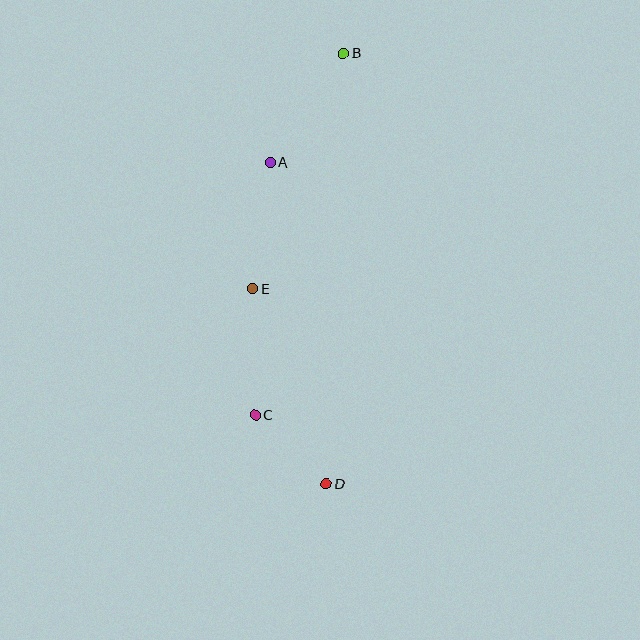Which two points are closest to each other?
Points C and D are closest to each other.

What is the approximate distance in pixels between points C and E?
The distance between C and E is approximately 126 pixels.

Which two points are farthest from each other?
Points B and D are farthest from each other.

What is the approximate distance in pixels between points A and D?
The distance between A and D is approximately 327 pixels.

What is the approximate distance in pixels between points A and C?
The distance between A and C is approximately 253 pixels.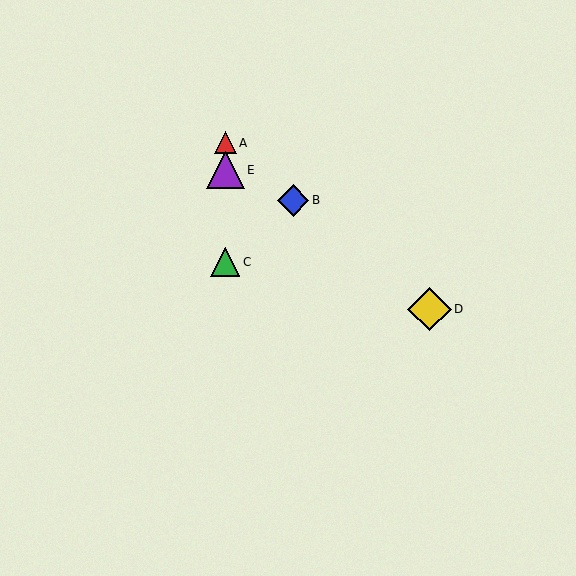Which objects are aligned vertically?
Objects A, C, E are aligned vertically.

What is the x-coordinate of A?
Object A is at x≈225.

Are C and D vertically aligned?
No, C is at x≈225 and D is at x≈429.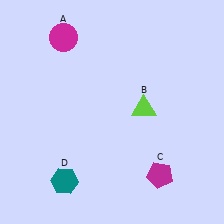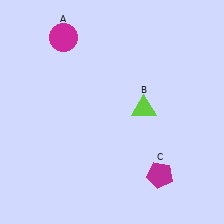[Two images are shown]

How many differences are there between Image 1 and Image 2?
There is 1 difference between the two images.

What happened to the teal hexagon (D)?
The teal hexagon (D) was removed in Image 2. It was in the bottom-left area of Image 1.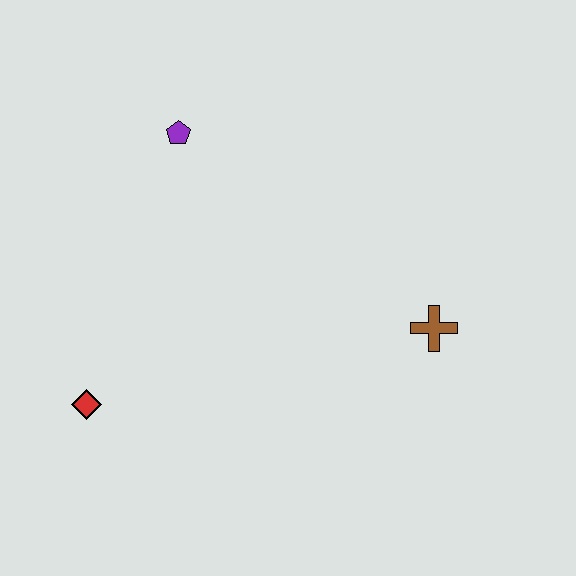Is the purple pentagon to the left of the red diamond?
No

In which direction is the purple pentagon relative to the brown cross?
The purple pentagon is to the left of the brown cross.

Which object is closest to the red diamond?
The purple pentagon is closest to the red diamond.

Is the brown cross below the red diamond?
No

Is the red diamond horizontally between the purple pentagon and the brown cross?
No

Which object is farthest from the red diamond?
The brown cross is farthest from the red diamond.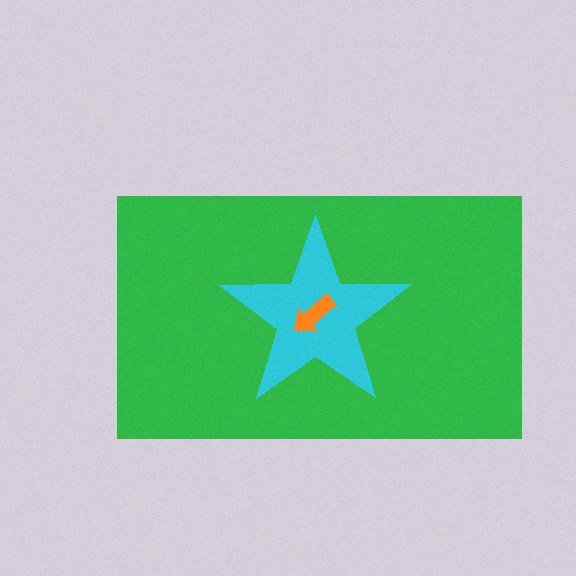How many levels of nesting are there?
3.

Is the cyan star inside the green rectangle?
Yes.